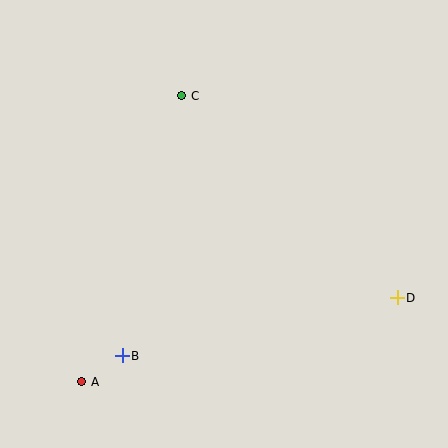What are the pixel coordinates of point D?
Point D is at (397, 298).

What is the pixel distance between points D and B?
The distance between D and B is 281 pixels.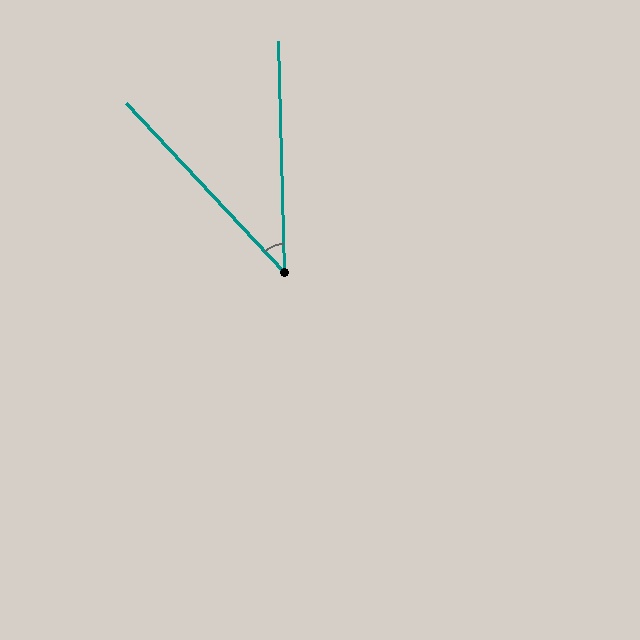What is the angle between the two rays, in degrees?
Approximately 42 degrees.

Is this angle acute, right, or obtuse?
It is acute.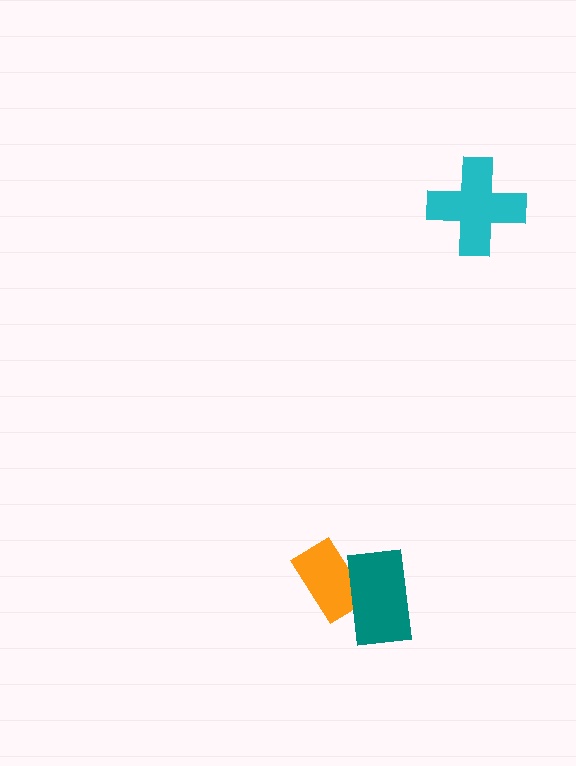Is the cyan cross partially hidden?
No, no other shape covers it.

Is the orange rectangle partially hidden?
Yes, it is partially covered by another shape.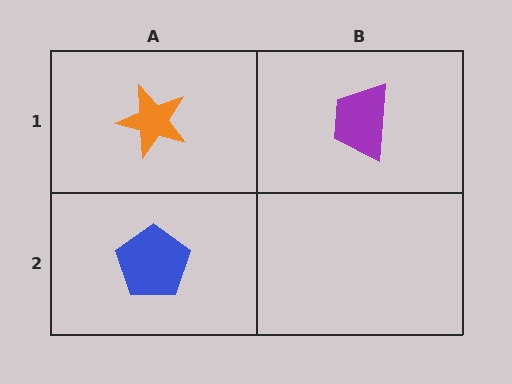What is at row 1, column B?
A purple trapezoid.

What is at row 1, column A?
An orange star.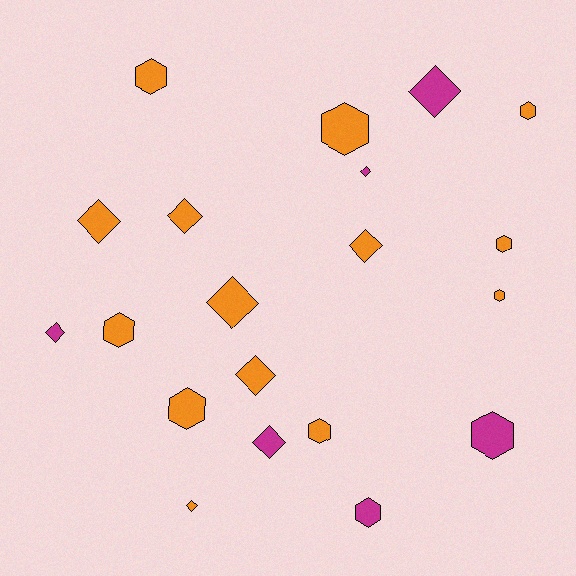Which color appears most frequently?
Orange, with 14 objects.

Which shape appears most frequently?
Hexagon, with 10 objects.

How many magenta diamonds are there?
There are 4 magenta diamonds.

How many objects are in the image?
There are 20 objects.